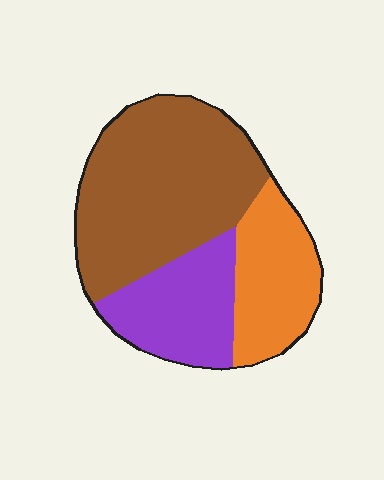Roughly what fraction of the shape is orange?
Orange takes up about one quarter (1/4) of the shape.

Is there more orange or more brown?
Brown.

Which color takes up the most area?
Brown, at roughly 50%.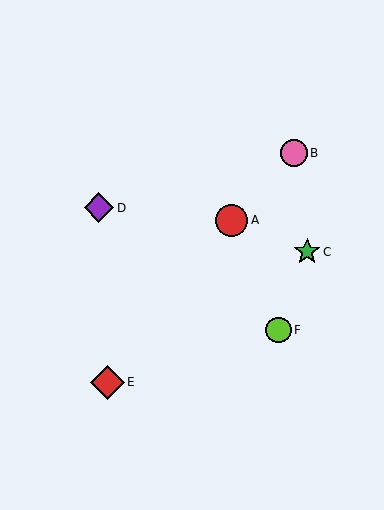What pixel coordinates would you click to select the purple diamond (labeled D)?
Click at (99, 208) to select the purple diamond D.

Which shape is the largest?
The red diamond (labeled E) is the largest.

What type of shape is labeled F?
Shape F is a lime circle.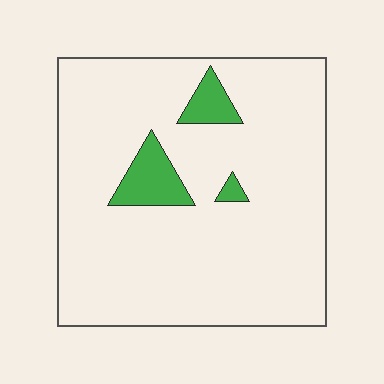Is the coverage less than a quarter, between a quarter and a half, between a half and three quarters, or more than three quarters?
Less than a quarter.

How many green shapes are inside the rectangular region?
3.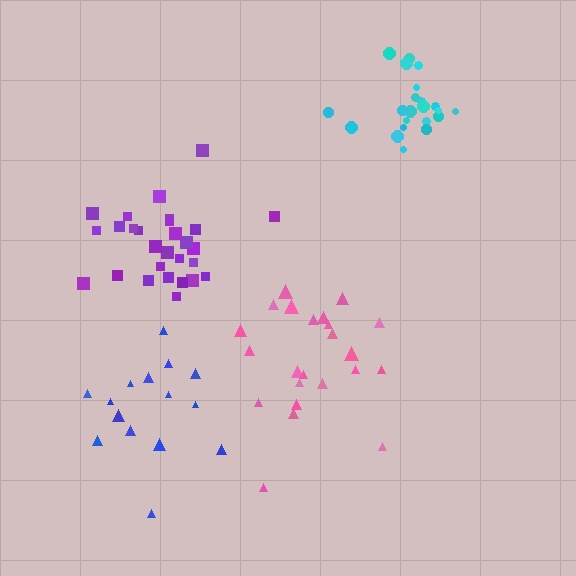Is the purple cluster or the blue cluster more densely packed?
Purple.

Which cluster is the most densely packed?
Cyan.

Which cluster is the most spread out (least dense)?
Blue.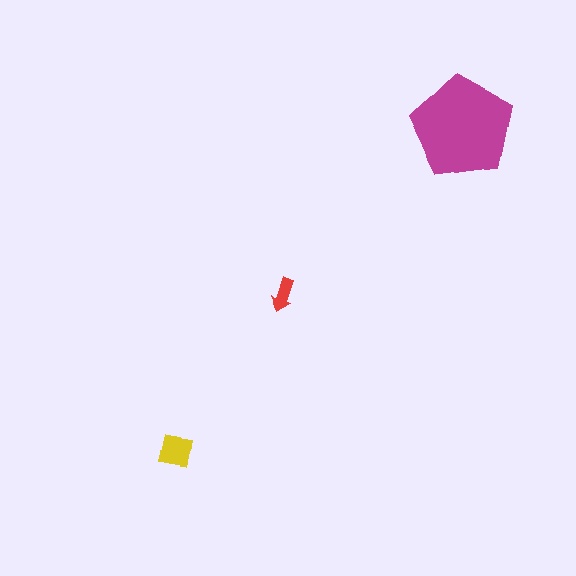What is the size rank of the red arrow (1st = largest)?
3rd.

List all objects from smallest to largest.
The red arrow, the yellow square, the magenta pentagon.